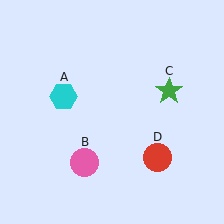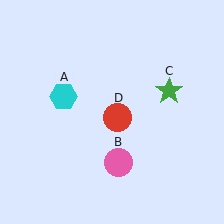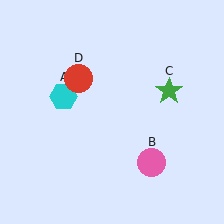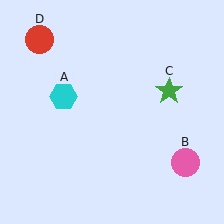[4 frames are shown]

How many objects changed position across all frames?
2 objects changed position: pink circle (object B), red circle (object D).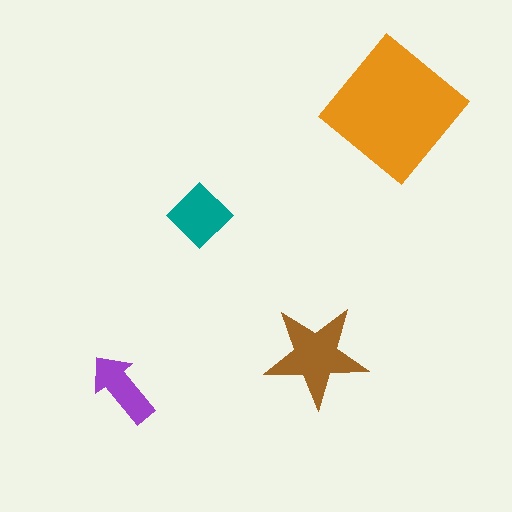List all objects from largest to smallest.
The orange diamond, the brown star, the teal diamond, the purple arrow.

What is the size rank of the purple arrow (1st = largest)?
4th.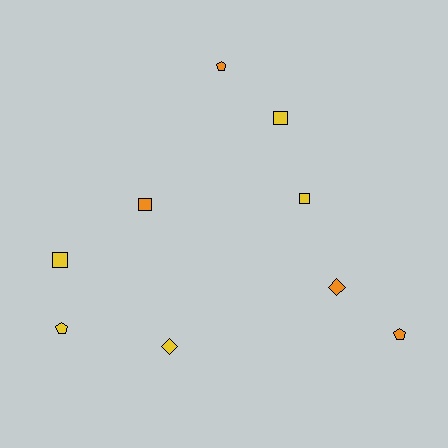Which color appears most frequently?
Yellow, with 5 objects.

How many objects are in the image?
There are 9 objects.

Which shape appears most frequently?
Square, with 4 objects.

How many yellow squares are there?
There are 3 yellow squares.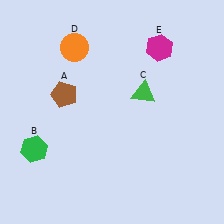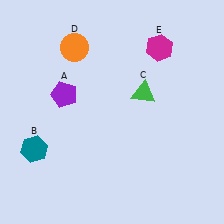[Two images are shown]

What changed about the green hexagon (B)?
In Image 1, B is green. In Image 2, it changed to teal.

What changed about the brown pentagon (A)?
In Image 1, A is brown. In Image 2, it changed to purple.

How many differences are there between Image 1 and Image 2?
There are 2 differences between the two images.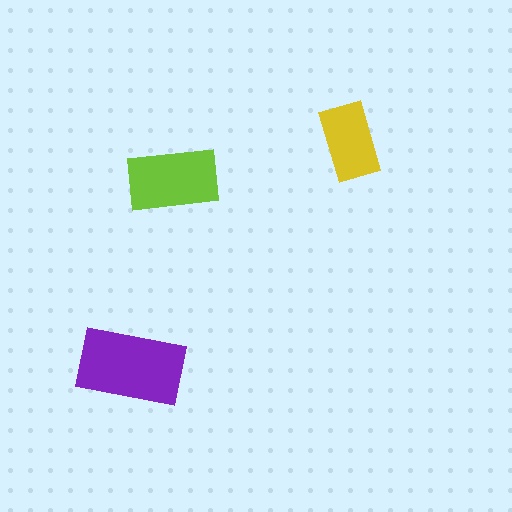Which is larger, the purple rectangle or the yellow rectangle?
The purple one.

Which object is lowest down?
The purple rectangle is bottommost.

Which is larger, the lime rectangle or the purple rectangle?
The purple one.